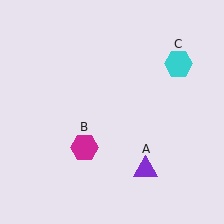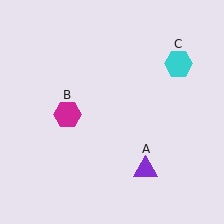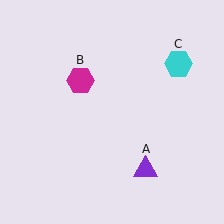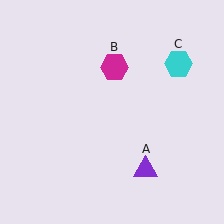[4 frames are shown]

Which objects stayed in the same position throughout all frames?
Purple triangle (object A) and cyan hexagon (object C) remained stationary.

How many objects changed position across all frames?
1 object changed position: magenta hexagon (object B).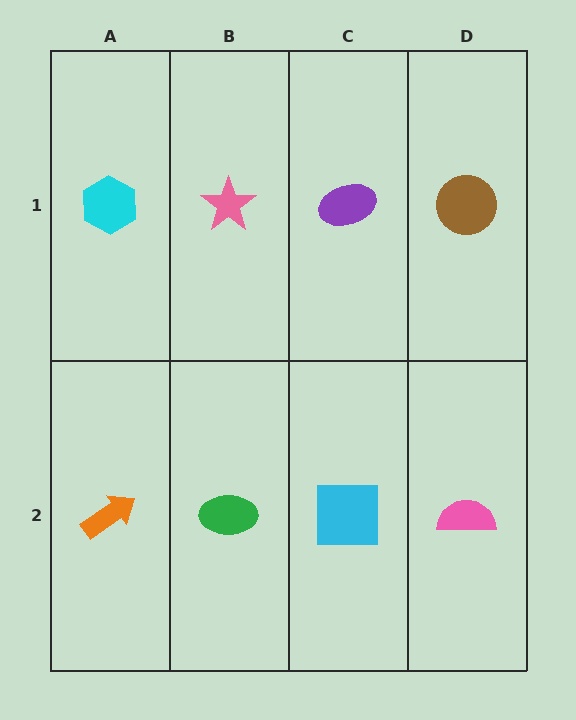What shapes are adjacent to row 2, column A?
A cyan hexagon (row 1, column A), a green ellipse (row 2, column B).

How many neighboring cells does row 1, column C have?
3.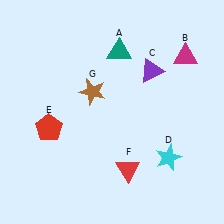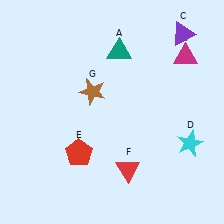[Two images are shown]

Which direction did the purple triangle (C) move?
The purple triangle (C) moved up.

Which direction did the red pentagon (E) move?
The red pentagon (E) moved right.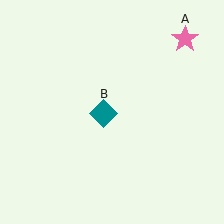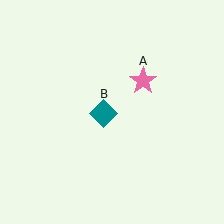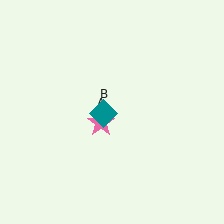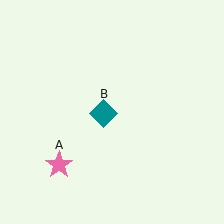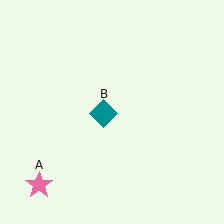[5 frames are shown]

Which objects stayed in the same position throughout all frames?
Teal diamond (object B) remained stationary.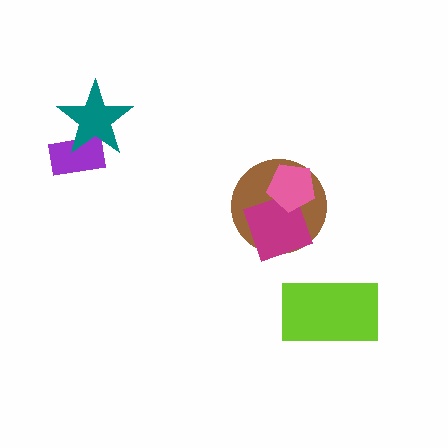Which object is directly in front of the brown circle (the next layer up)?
The magenta square is directly in front of the brown circle.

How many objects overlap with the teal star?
1 object overlaps with the teal star.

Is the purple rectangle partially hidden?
Yes, it is partially covered by another shape.